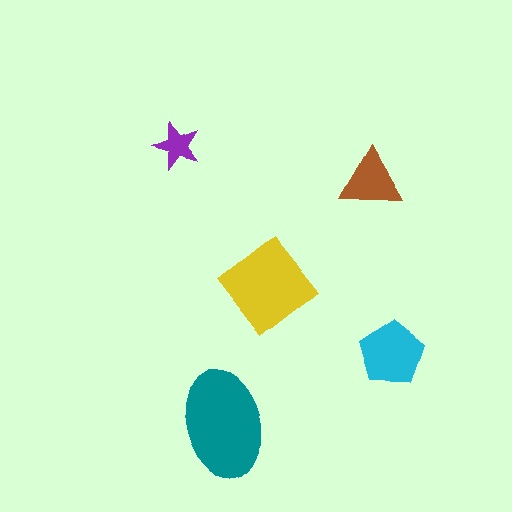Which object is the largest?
The teal ellipse.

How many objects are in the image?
There are 5 objects in the image.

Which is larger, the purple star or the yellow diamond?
The yellow diamond.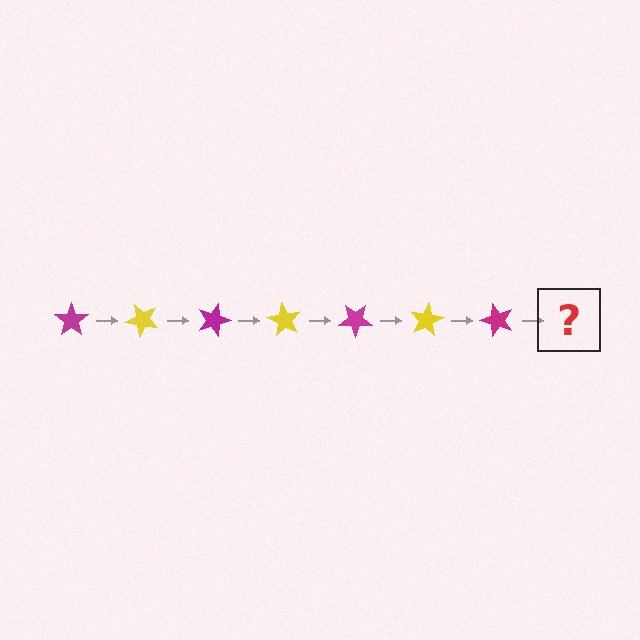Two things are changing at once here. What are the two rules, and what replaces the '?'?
The two rules are that it rotates 45 degrees each step and the color cycles through magenta and yellow. The '?' should be a yellow star, rotated 315 degrees from the start.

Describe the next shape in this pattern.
It should be a yellow star, rotated 315 degrees from the start.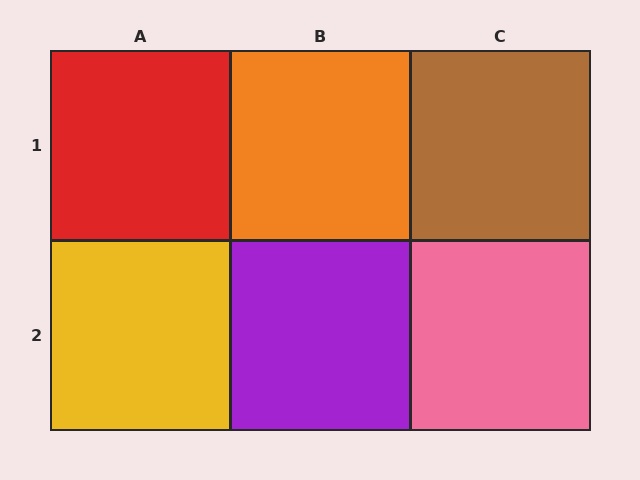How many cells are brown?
1 cell is brown.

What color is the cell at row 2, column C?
Pink.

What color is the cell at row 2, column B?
Purple.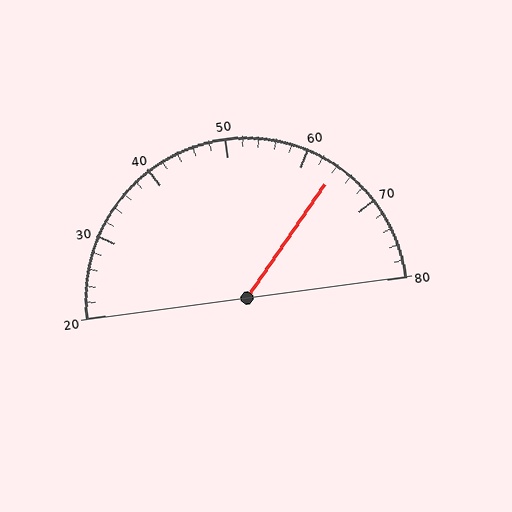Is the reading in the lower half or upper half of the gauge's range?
The reading is in the upper half of the range (20 to 80).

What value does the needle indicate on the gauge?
The needle indicates approximately 64.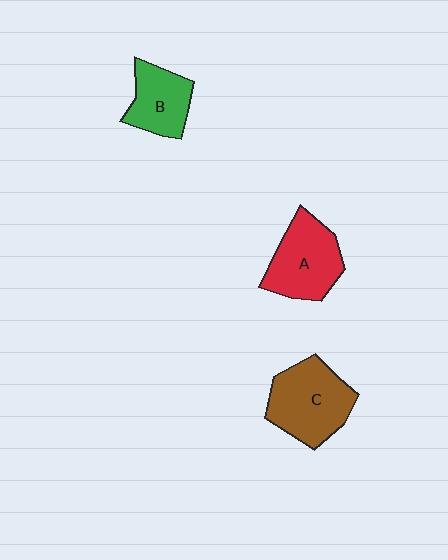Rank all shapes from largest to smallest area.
From largest to smallest: C (brown), A (red), B (green).